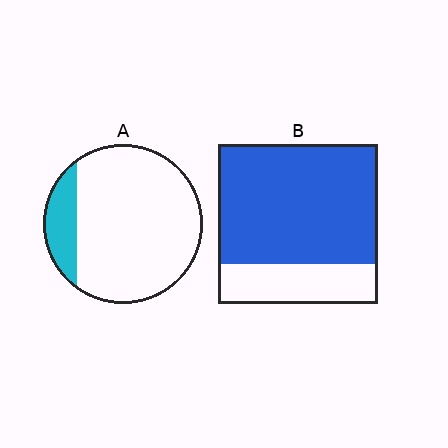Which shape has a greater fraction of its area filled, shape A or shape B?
Shape B.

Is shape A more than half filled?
No.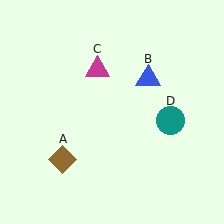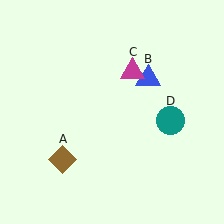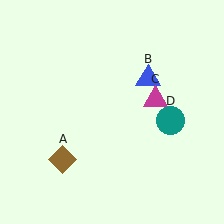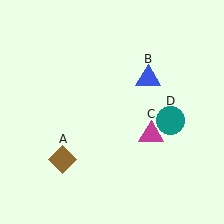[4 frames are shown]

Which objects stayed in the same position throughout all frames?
Brown diamond (object A) and blue triangle (object B) and teal circle (object D) remained stationary.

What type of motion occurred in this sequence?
The magenta triangle (object C) rotated clockwise around the center of the scene.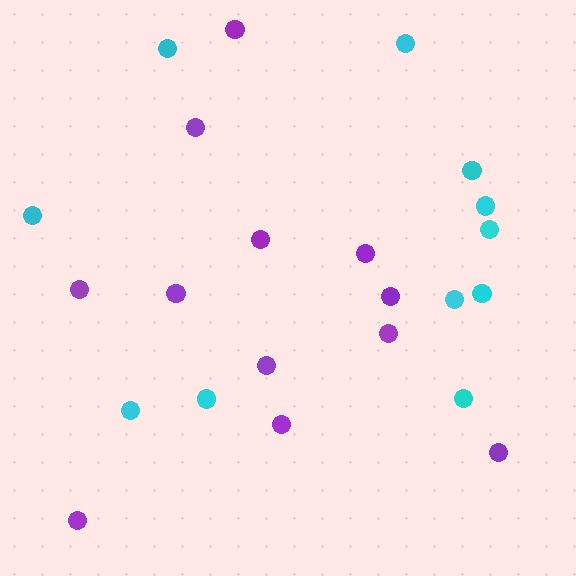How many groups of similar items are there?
There are 2 groups: one group of cyan circles (11) and one group of purple circles (12).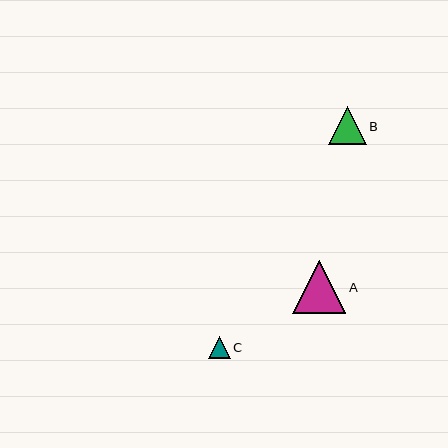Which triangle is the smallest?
Triangle C is the smallest with a size of approximately 22 pixels.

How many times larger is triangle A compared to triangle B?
Triangle A is approximately 1.4 times the size of triangle B.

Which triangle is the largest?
Triangle A is the largest with a size of approximately 53 pixels.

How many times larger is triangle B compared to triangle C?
Triangle B is approximately 1.7 times the size of triangle C.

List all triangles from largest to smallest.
From largest to smallest: A, B, C.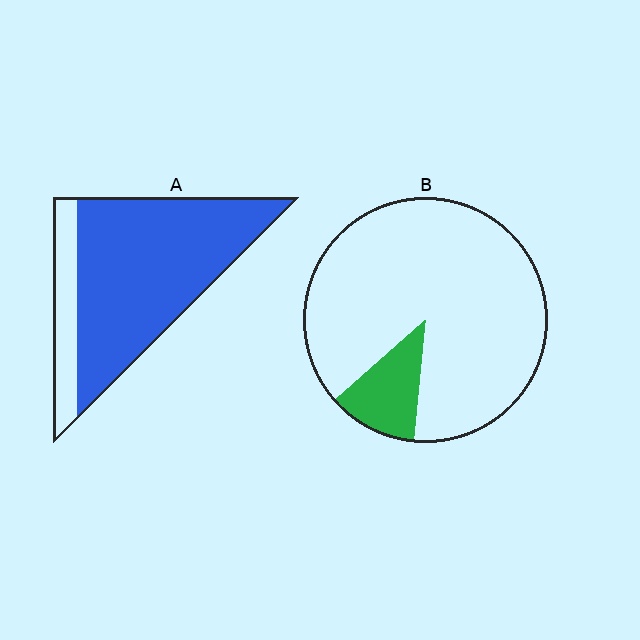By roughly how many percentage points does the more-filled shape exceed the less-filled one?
By roughly 70 percentage points (A over B).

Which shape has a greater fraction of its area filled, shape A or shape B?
Shape A.